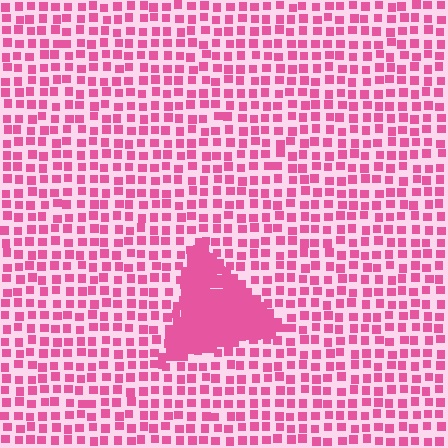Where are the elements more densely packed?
The elements are more densely packed inside the triangle boundary.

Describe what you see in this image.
The image contains small pink elements arranged at two different densities. A triangle-shaped region is visible where the elements are more densely packed than the surrounding area.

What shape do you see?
I see a triangle.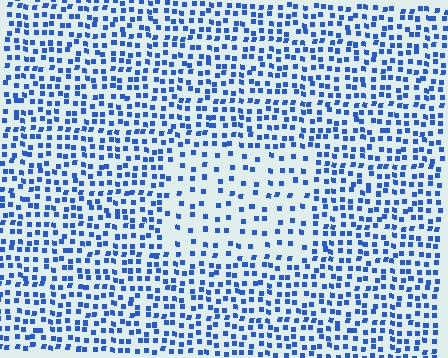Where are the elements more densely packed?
The elements are more densely packed outside the rectangle boundary.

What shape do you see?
I see a rectangle.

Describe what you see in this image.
The image contains small blue elements arranged at two different densities. A rectangle-shaped region is visible where the elements are less densely packed than the surrounding area.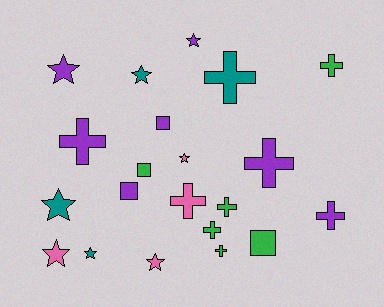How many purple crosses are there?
There are 3 purple crosses.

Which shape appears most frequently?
Cross, with 9 objects.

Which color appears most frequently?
Purple, with 7 objects.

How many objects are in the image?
There are 21 objects.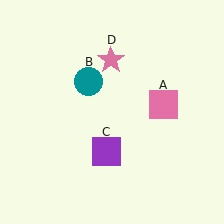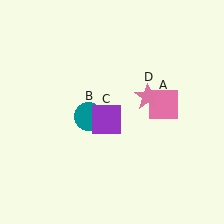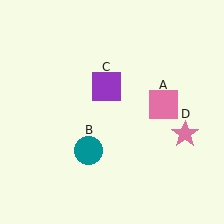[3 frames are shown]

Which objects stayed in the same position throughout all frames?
Pink square (object A) remained stationary.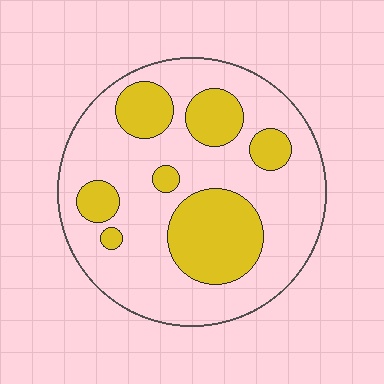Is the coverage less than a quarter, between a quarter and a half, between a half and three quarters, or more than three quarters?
Between a quarter and a half.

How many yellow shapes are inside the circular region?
7.